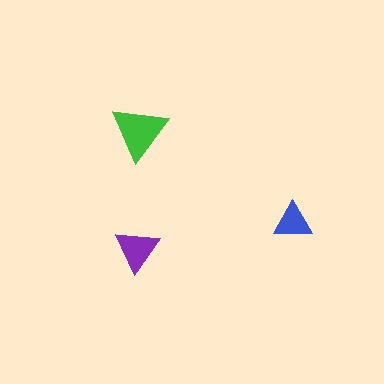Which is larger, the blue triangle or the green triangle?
The green one.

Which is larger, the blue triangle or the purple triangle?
The purple one.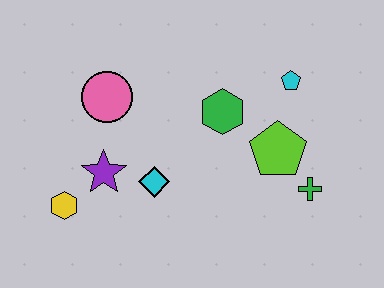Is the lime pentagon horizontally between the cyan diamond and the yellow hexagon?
No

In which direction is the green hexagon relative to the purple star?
The green hexagon is to the right of the purple star.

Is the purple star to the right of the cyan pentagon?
No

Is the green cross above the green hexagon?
No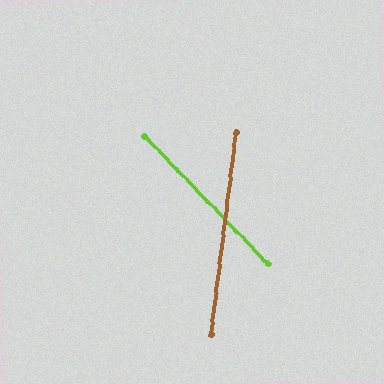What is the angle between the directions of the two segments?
Approximately 51 degrees.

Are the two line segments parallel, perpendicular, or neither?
Neither parallel nor perpendicular — they differ by about 51°.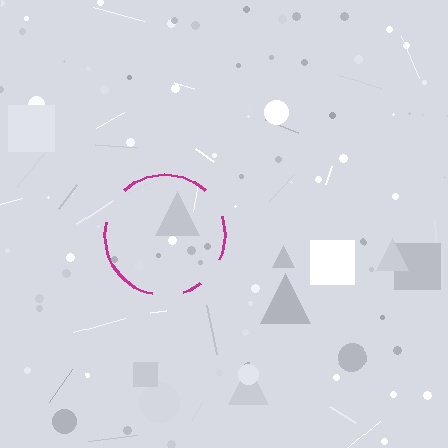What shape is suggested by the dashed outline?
The dashed outline suggests a circle.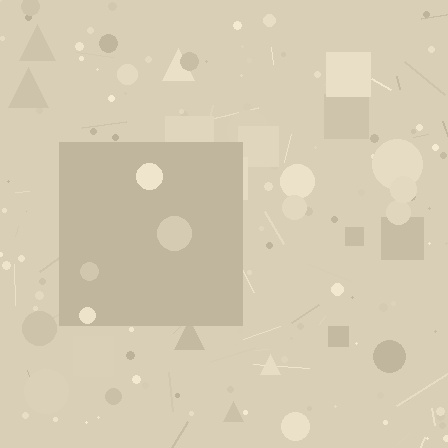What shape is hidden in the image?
A square is hidden in the image.